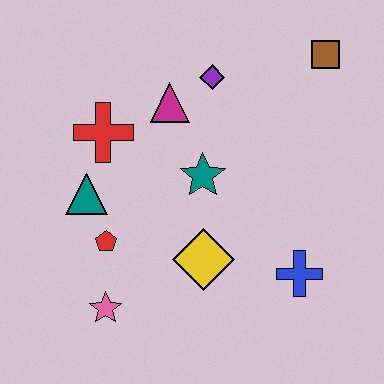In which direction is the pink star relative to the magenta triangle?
The pink star is below the magenta triangle.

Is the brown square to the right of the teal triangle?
Yes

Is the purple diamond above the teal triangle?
Yes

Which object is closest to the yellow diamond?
The teal star is closest to the yellow diamond.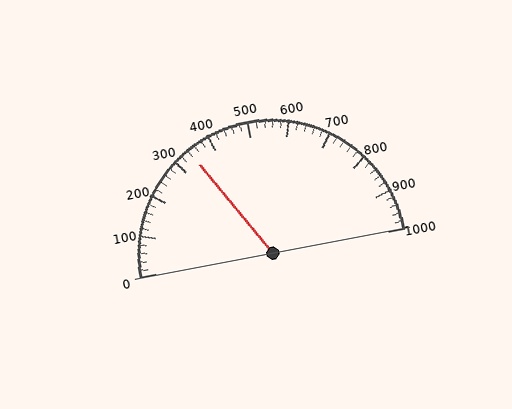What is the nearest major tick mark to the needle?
The nearest major tick mark is 300.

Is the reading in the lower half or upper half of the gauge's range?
The reading is in the lower half of the range (0 to 1000).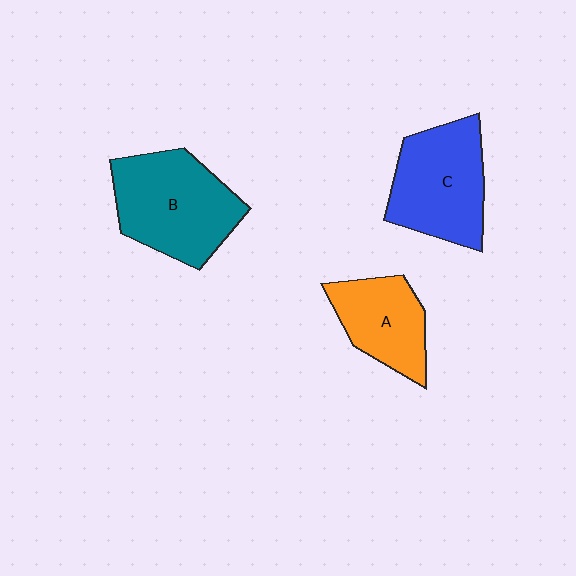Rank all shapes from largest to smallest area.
From largest to smallest: B (teal), C (blue), A (orange).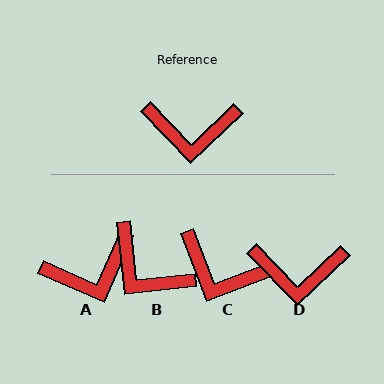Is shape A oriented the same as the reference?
No, it is off by about 22 degrees.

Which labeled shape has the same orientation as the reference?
D.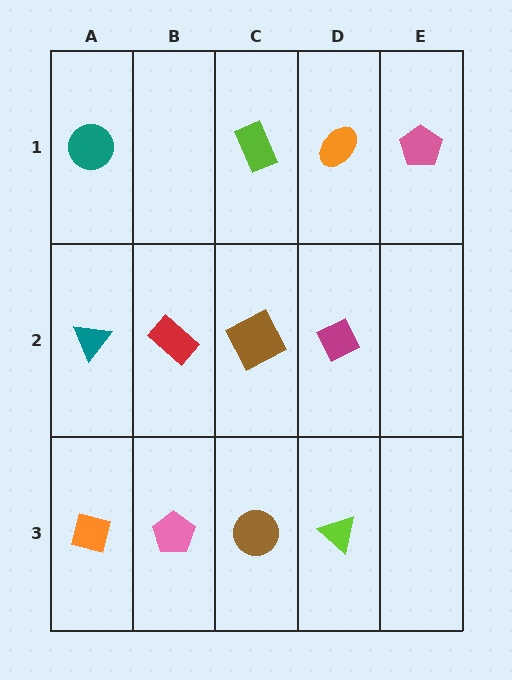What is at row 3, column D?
A lime triangle.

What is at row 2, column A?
A teal triangle.